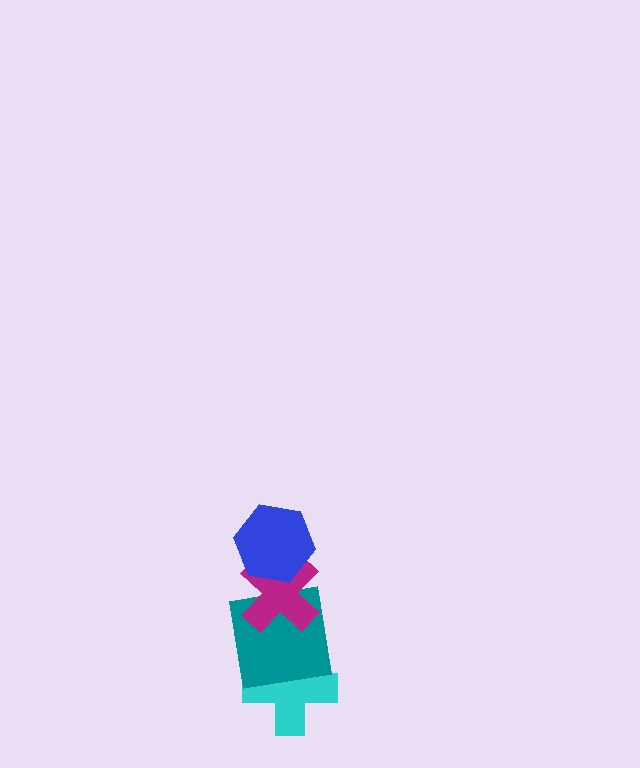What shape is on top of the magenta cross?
The blue hexagon is on top of the magenta cross.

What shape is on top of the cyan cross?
The teal square is on top of the cyan cross.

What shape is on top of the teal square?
The magenta cross is on top of the teal square.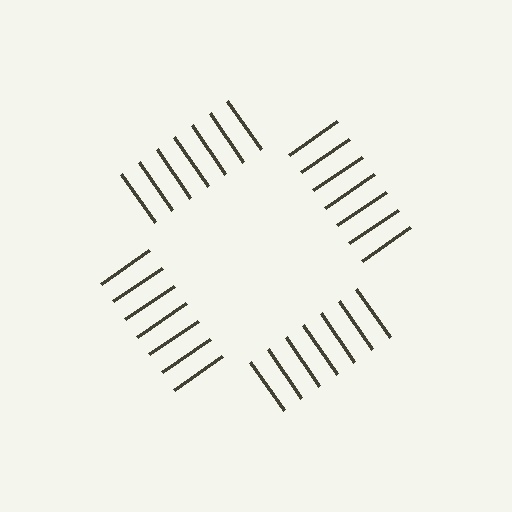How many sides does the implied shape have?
4 sides — the line-ends trace a square.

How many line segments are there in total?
28 — 7 along each of the 4 edges.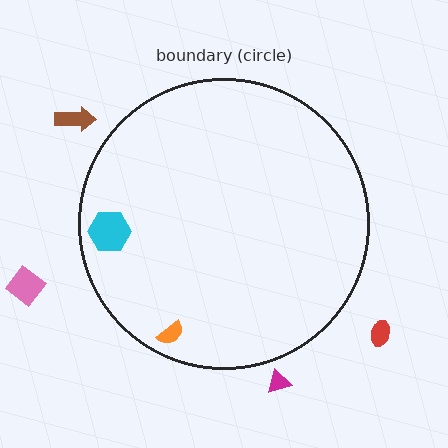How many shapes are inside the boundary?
2 inside, 4 outside.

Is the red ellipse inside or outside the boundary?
Outside.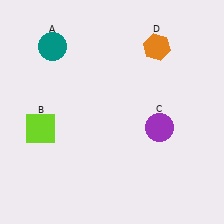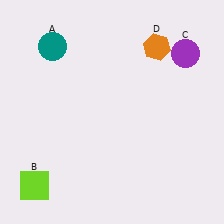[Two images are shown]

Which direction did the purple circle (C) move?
The purple circle (C) moved up.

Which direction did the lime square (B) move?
The lime square (B) moved down.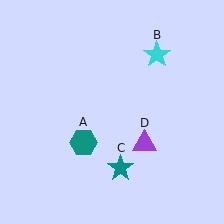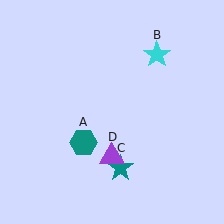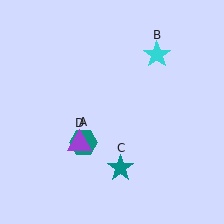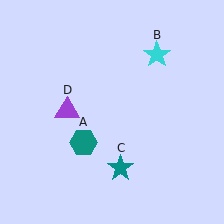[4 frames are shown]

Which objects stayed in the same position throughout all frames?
Teal hexagon (object A) and cyan star (object B) and teal star (object C) remained stationary.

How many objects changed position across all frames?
1 object changed position: purple triangle (object D).